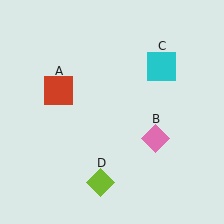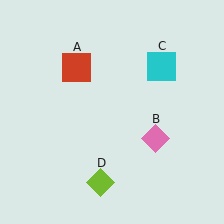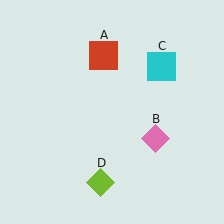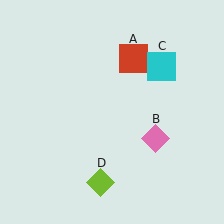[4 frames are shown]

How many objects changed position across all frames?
1 object changed position: red square (object A).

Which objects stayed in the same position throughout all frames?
Pink diamond (object B) and cyan square (object C) and lime diamond (object D) remained stationary.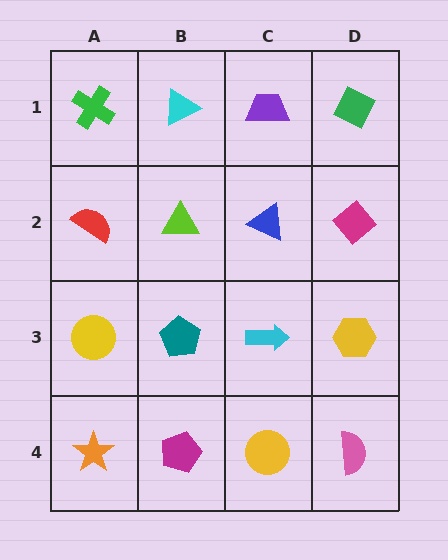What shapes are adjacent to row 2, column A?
A green cross (row 1, column A), a yellow circle (row 3, column A), a lime triangle (row 2, column B).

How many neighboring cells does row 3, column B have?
4.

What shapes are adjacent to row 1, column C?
A blue triangle (row 2, column C), a cyan triangle (row 1, column B), a green diamond (row 1, column D).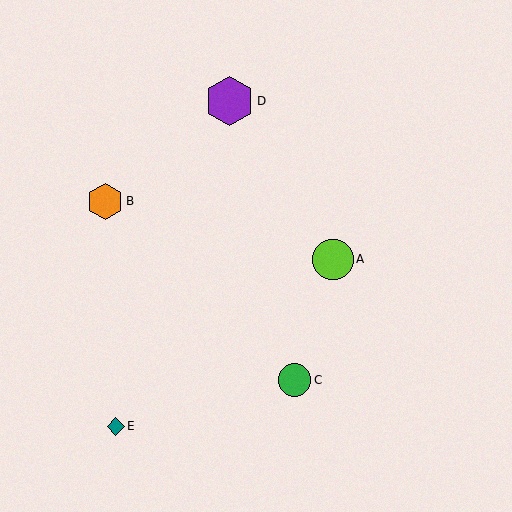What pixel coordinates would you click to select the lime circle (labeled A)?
Click at (333, 259) to select the lime circle A.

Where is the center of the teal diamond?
The center of the teal diamond is at (116, 426).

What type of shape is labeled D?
Shape D is a purple hexagon.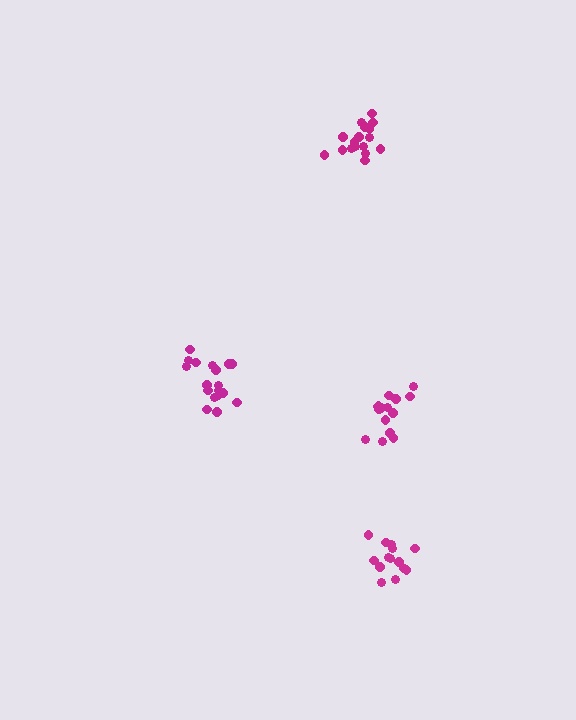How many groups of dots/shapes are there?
There are 4 groups.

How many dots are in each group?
Group 1: 15 dots, Group 2: 18 dots, Group 3: 14 dots, Group 4: 17 dots (64 total).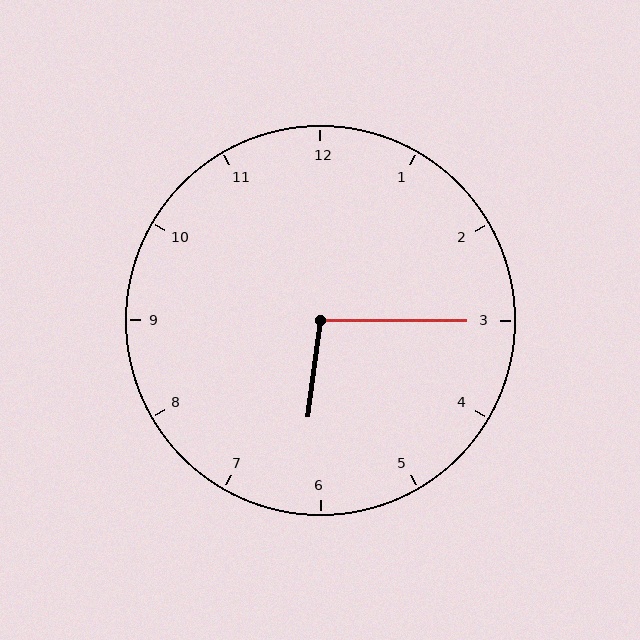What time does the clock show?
6:15.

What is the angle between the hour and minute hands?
Approximately 98 degrees.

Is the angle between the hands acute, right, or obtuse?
It is obtuse.